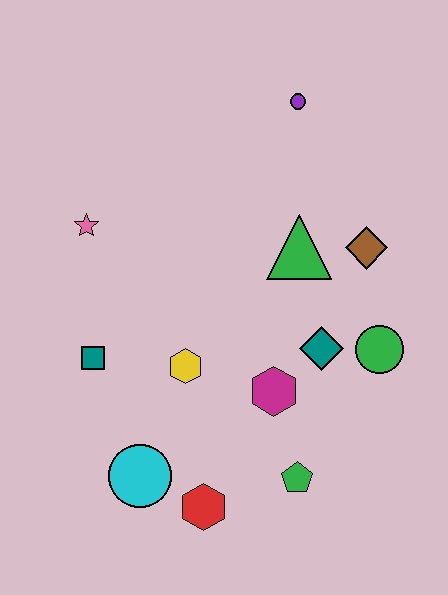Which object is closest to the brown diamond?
The green triangle is closest to the brown diamond.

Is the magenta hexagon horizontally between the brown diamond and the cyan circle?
Yes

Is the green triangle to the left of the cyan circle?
No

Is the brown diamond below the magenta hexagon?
No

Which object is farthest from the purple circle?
The red hexagon is farthest from the purple circle.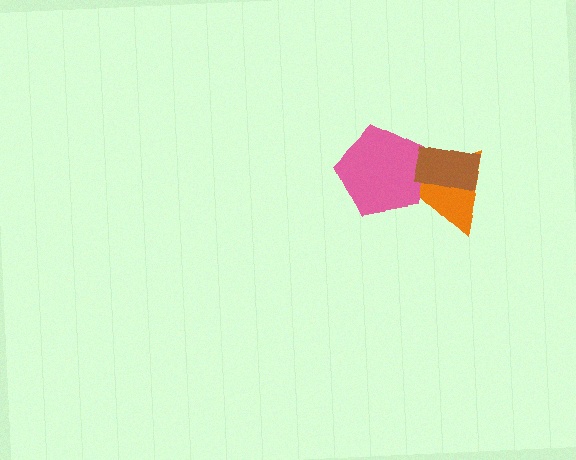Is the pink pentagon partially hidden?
Yes, it is partially covered by another shape.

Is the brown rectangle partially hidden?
No, no other shape covers it.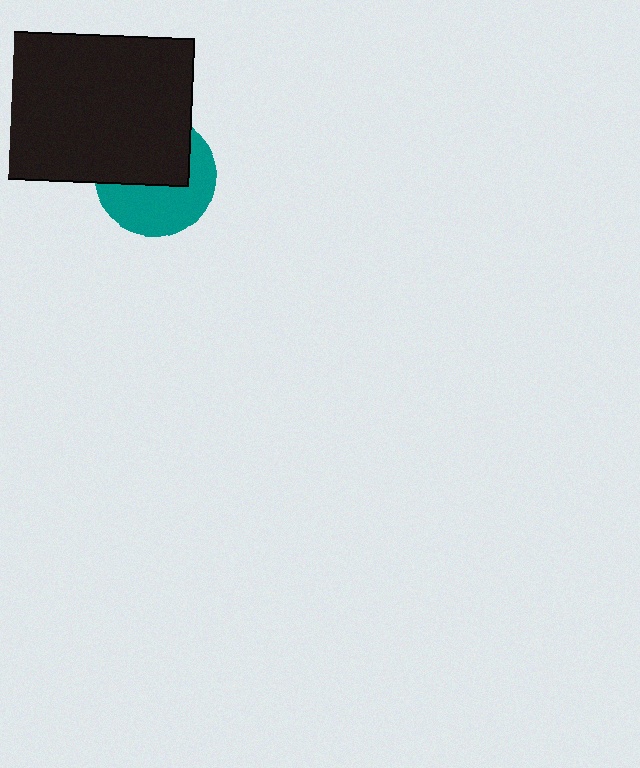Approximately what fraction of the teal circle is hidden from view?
Roughly 51% of the teal circle is hidden behind the black rectangle.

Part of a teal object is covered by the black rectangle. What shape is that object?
It is a circle.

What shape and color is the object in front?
The object in front is a black rectangle.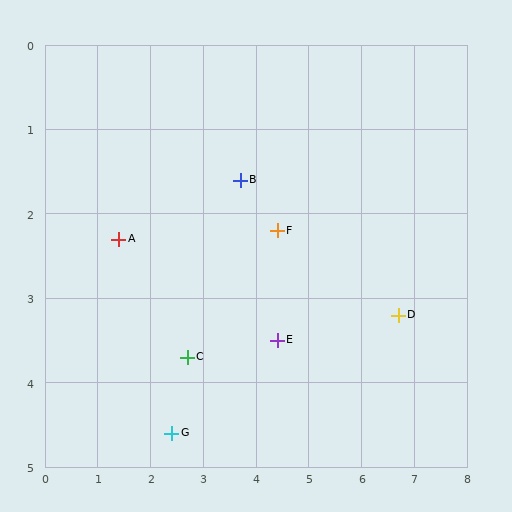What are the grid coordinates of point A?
Point A is at approximately (1.4, 2.3).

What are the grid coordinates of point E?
Point E is at approximately (4.4, 3.5).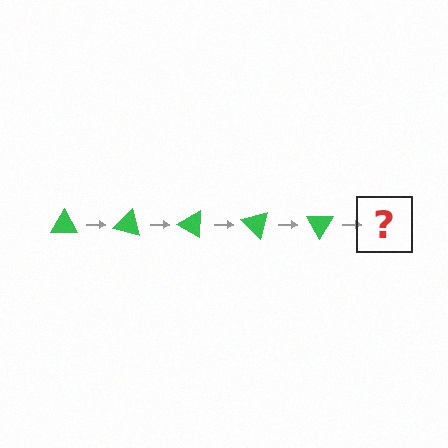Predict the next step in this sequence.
The next step is a green triangle rotated 75 degrees.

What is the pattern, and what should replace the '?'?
The pattern is that the triangle rotates 15 degrees each step. The '?' should be a green triangle rotated 75 degrees.